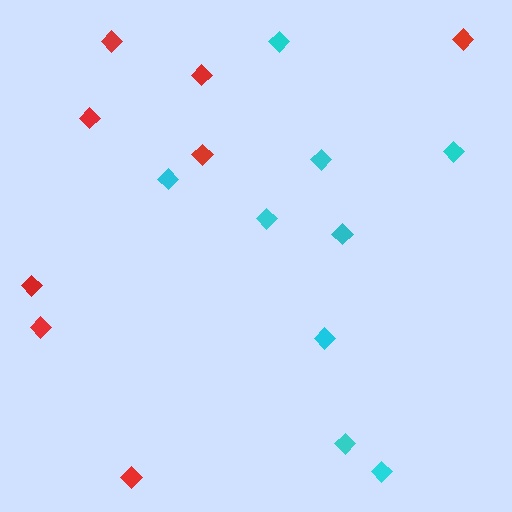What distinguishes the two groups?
There are 2 groups: one group of cyan diamonds (9) and one group of red diamonds (8).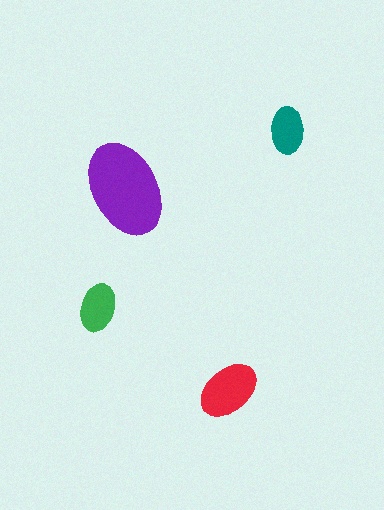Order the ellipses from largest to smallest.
the purple one, the red one, the green one, the teal one.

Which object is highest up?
The teal ellipse is topmost.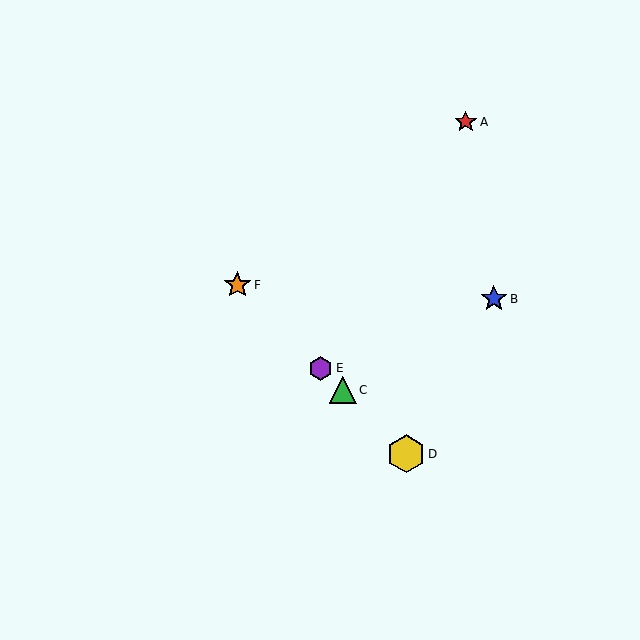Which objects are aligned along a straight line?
Objects C, D, E, F are aligned along a straight line.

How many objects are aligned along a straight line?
4 objects (C, D, E, F) are aligned along a straight line.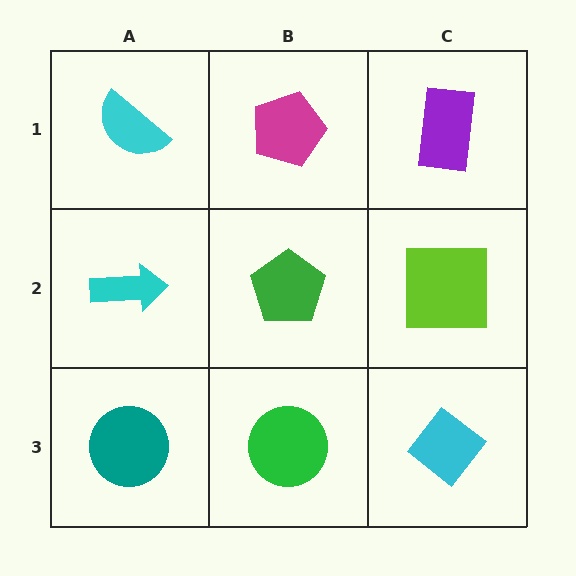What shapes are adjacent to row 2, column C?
A purple rectangle (row 1, column C), a cyan diamond (row 3, column C), a green pentagon (row 2, column B).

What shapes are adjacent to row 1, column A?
A cyan arrow (row 2, column A), a magenta pentagon (row 1, column B).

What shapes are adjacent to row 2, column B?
A magenta pentagon (row 1, column B), a green circle (row 3, column B), a cyan arrow (row 2, column A), a lime square (row 2, column C).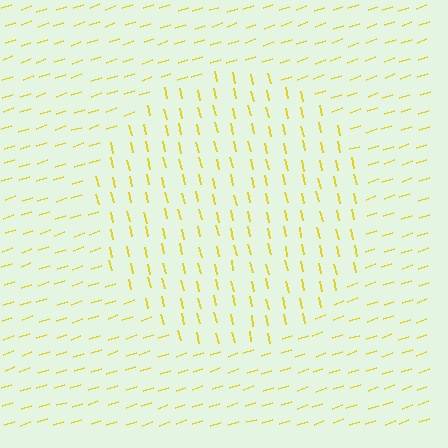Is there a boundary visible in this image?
Yes, there is a texture boundary formed by a change in line orientation.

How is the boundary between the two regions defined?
The boundary is defined purely by a change in line orientation (approximately 84 degrees difference). All lines are the same color and thickness.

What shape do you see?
I see a circle.